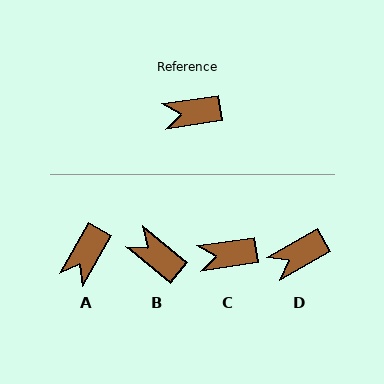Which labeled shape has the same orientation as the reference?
C.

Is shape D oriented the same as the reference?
No, it is off by about 21 degrees.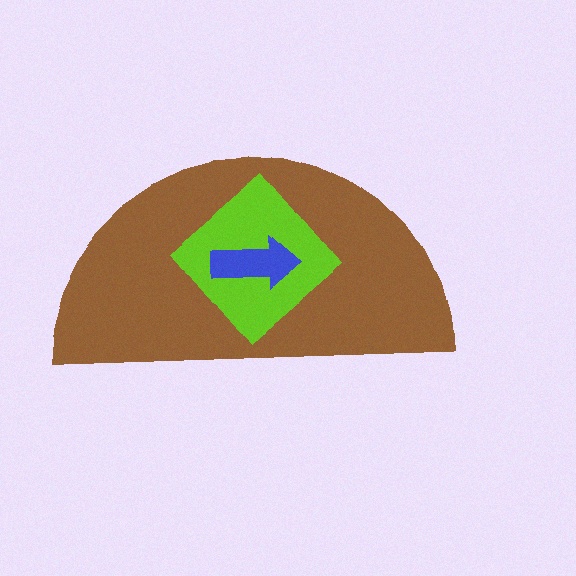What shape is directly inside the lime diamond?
The blue arrow.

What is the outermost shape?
The brown semicircle.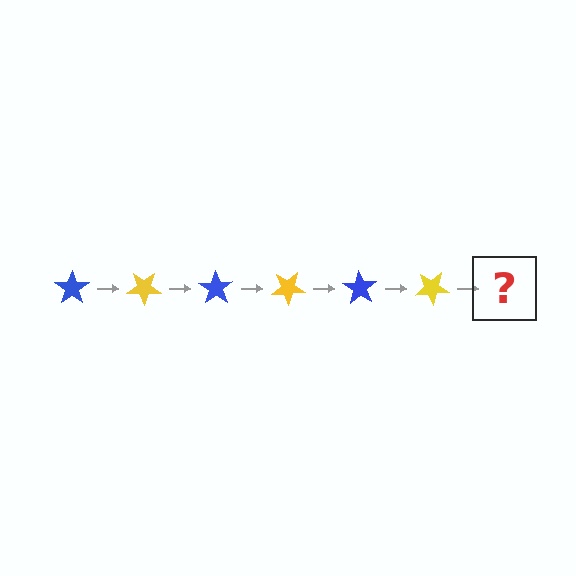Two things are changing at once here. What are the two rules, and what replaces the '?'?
The two rules are that it rotates 35 degrees each step and the color cycles through blue and yellow. The '?' should be a blue star, rotated 210 degrees from the start.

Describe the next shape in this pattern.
It should be a blue star, rotated 210 degrees from the start.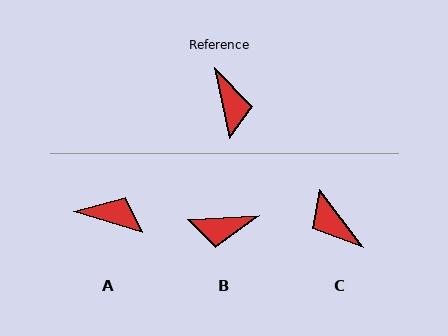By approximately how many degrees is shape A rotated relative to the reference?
Approximately 61 degrees counter-clockwise.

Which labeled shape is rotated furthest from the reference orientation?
C, about 154 degrees away.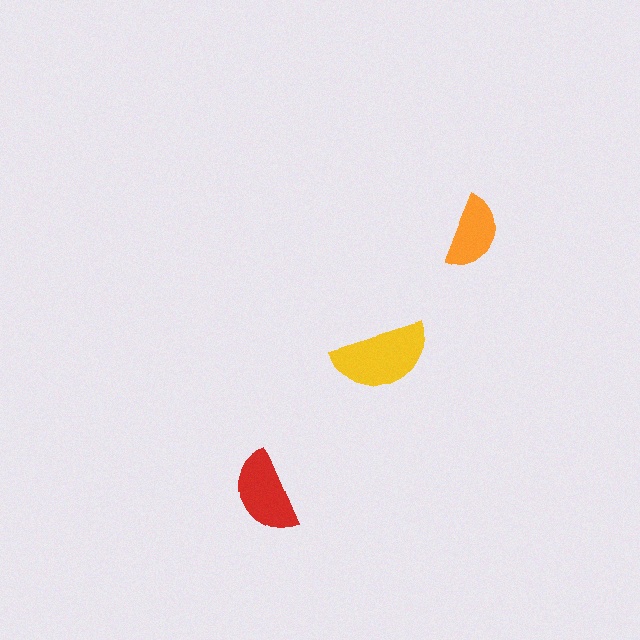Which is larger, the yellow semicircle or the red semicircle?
The yellow one.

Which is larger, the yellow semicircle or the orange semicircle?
The yellow one.